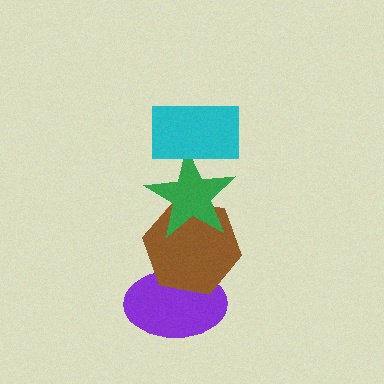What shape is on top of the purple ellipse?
The brown hexagon is on top of the purple ellipse.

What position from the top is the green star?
The green star is 2nd from the top.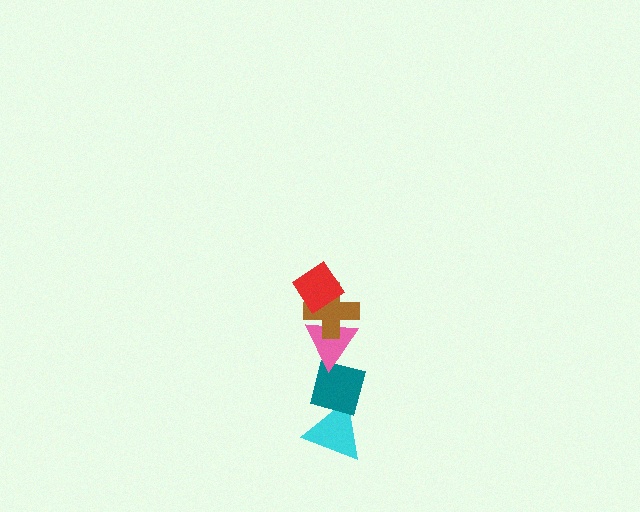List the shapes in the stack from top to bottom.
From top to bottom: the red diamond, the brown cross, the pink triangle, the teal square, the cyan triangle.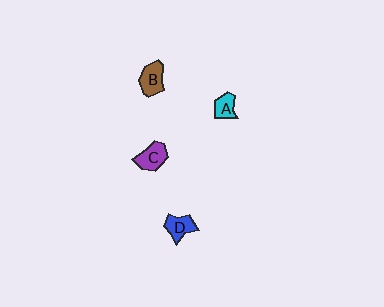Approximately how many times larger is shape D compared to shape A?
Approximately 1.3 times.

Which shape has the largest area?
Shape C (purple).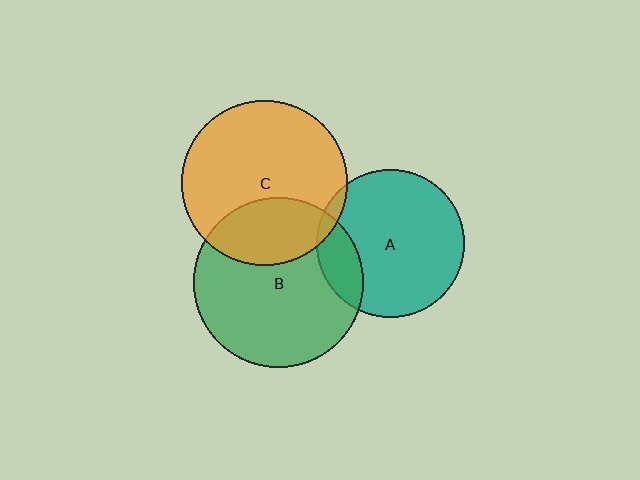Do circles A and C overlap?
Yes.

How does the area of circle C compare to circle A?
Approximately 1.2 times.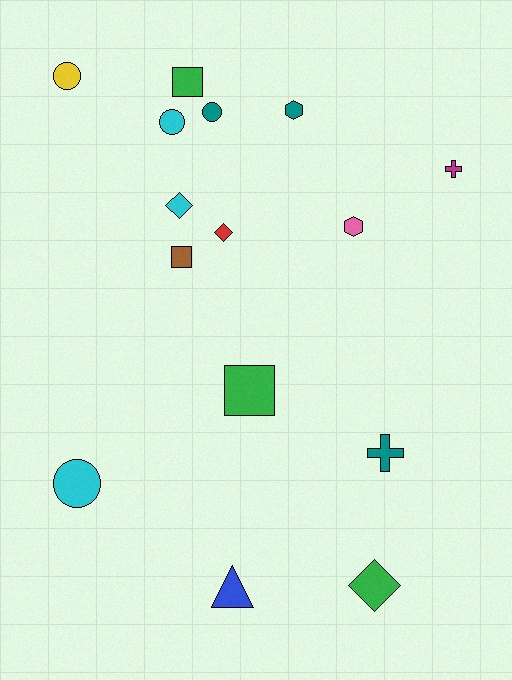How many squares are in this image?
There are 3 squares.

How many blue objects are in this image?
There is 1 blue object.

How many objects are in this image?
There are 15 objects.